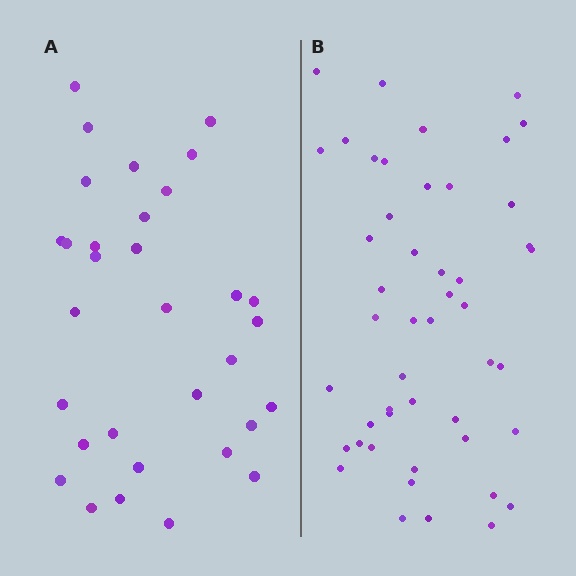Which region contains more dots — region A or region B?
Region B (the right region) has more dots.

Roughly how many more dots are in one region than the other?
Region B has approximately 15 more dots than region A.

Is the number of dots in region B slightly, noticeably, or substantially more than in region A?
Region B has substantially more. The ratio is roughly 1.5 to 1.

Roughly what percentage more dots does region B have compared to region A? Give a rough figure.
About 50% more.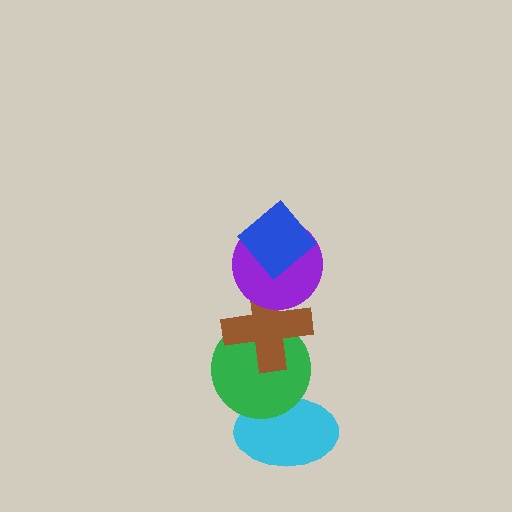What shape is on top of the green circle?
The brown cross is on top of the green circle.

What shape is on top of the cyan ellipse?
The green circle is on top of the cyan ellipse.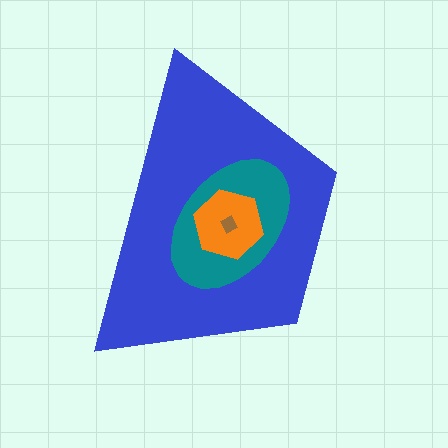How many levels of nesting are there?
4.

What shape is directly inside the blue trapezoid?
The teal ellipse.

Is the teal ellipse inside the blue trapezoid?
Yes.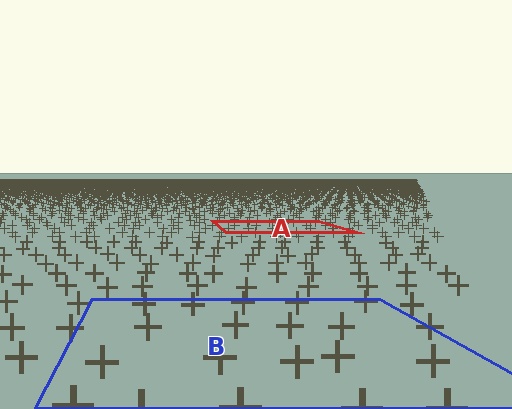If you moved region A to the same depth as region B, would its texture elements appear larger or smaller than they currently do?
They would appear larger. At a closer depth, the same texture elements are projected at a bigger on-screen size.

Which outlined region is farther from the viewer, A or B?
Region A is farther from the viewer — the texture elements inside it appear smaller and more densely packed.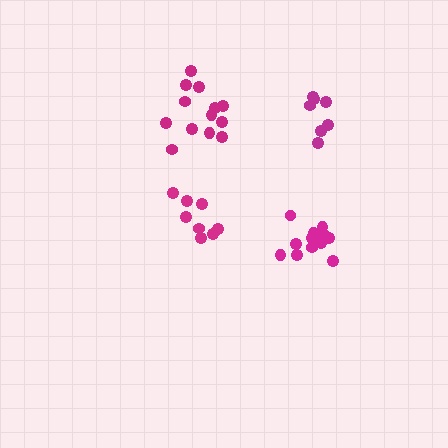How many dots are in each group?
Group 1: 13 dots, Group 2: 13 dots, Group 3: 8 dots, Group 4: 7 dots (41 total).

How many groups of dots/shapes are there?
There are 4 groups.